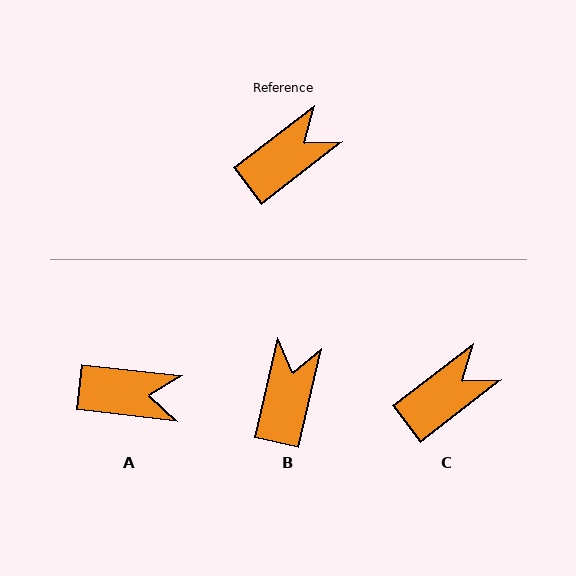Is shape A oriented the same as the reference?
No, it is off by about 44 degrees.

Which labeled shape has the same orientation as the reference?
C.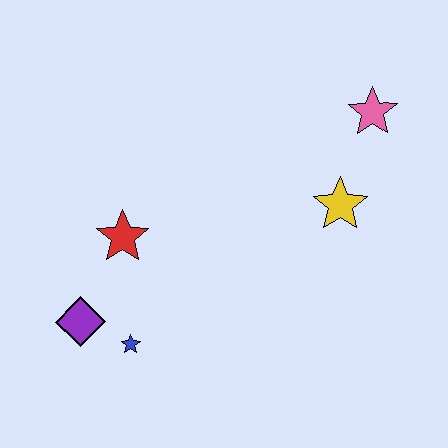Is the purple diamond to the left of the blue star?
Yes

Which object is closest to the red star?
The purple diamond is closest to the red star.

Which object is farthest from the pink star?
The purple diamond is farthest from the pink star.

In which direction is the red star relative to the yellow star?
The red star is to the left of the yellow star.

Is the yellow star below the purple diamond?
No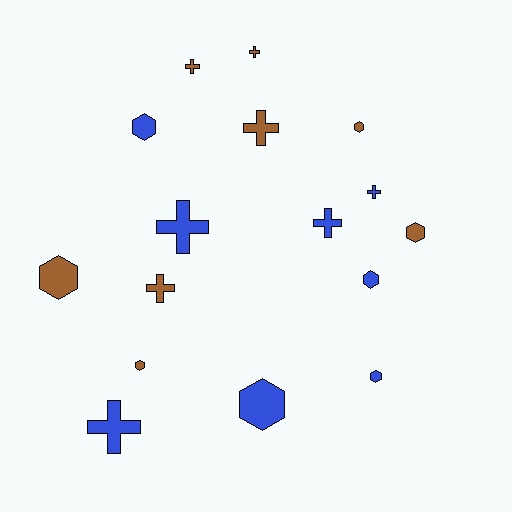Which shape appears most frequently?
Hexagon, with 8 objects.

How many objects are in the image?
There are 16 objects.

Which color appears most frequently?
Blue, with 8 objects.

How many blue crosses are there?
There are 4 blue crosses.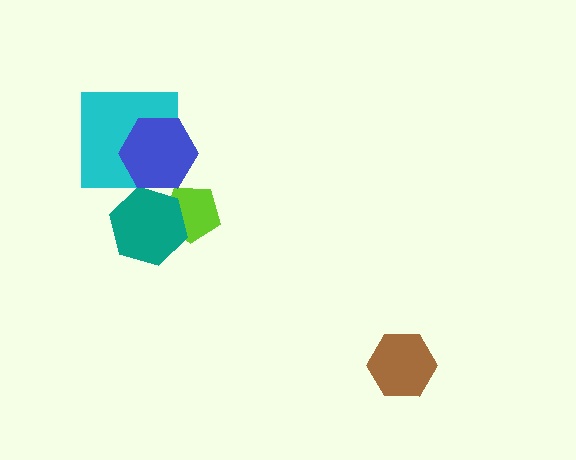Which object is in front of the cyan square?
The blue hexagon is in front of the cyan square.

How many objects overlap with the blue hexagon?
1 object overlaps with the blue hexagon.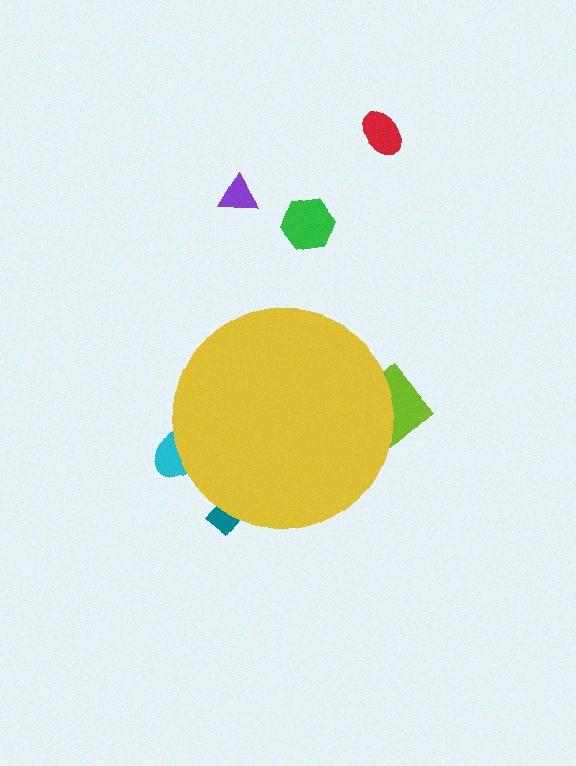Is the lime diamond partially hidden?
Yes, the lime diamond is partially hidden behind the yellow circle.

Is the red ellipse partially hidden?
No, the red ellipse is fully visible.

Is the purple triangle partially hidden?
No, the purple triangle is fully visible.